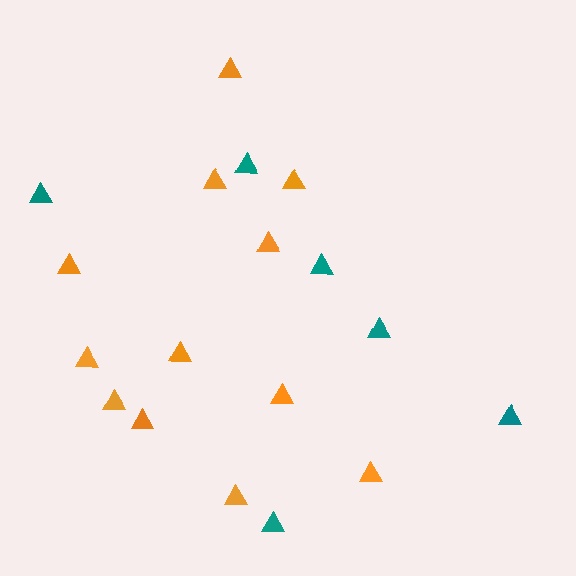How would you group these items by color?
There are 2 groups: one group of teal triangles (6) and one group of orange triangles (12).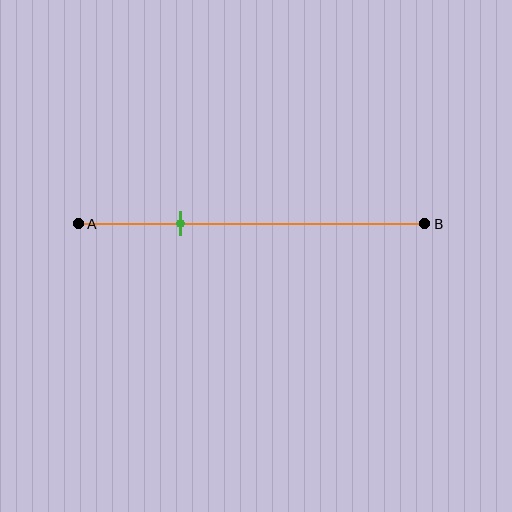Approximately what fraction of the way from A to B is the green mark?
The green mark is approximately 30% of the way from A to B.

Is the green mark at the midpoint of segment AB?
No, the mark is at about 30% from A, not at the 50% midpoint.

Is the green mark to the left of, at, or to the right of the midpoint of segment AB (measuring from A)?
The green mark is to the left of the midpoint of segment AB.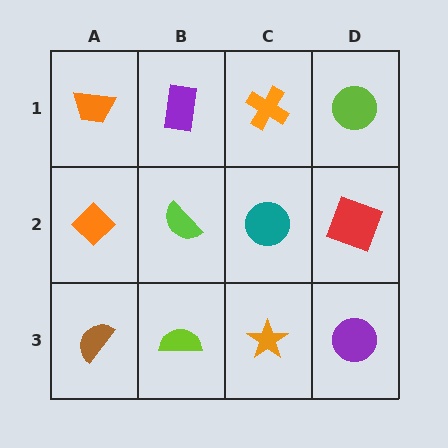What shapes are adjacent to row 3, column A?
An orange diamond (row 2, column A), a lime semicircle (row 3, column B).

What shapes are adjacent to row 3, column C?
A teal circle (row 2, column C), a lime semicircle (row 3, column B), a purple circle (row 3, column D).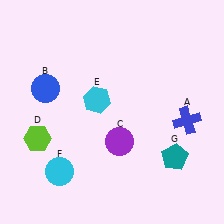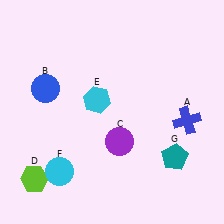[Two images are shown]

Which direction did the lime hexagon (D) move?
The lime hexagon (D) moved down.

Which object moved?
The lime hexagon (D) moved down.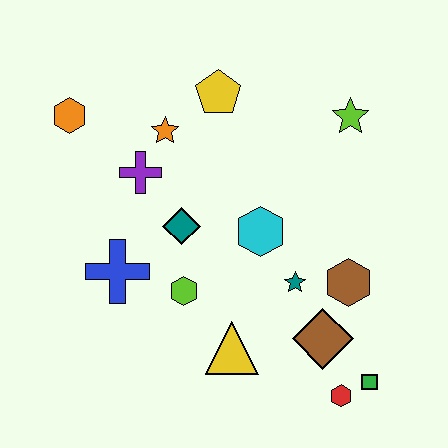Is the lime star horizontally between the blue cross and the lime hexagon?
No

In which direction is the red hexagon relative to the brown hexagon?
The red hexagon is below the brown hexagon.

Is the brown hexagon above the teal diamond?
No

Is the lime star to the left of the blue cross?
No